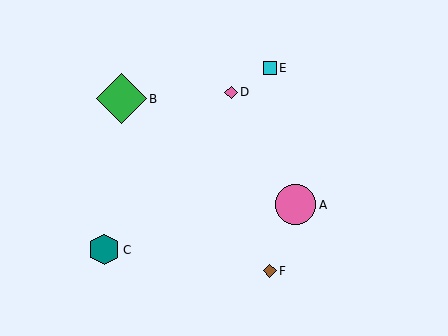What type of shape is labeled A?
Shape A is a pink circle.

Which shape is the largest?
The green diamond (labeled B) is the largest.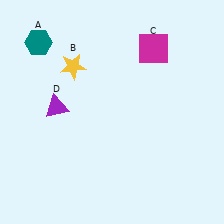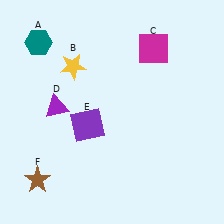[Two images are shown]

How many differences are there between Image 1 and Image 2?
There are 2 differences between the two images.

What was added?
A purple square (E), a brown star (F) were added in Image 2.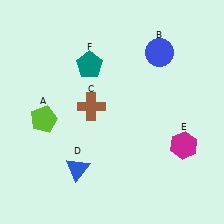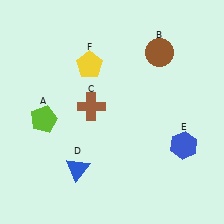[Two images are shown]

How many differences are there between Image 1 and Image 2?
There are 3 differences between the two images.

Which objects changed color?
B changed from blue to brown. E changed from magenta to blue. F changed from teal to yellow.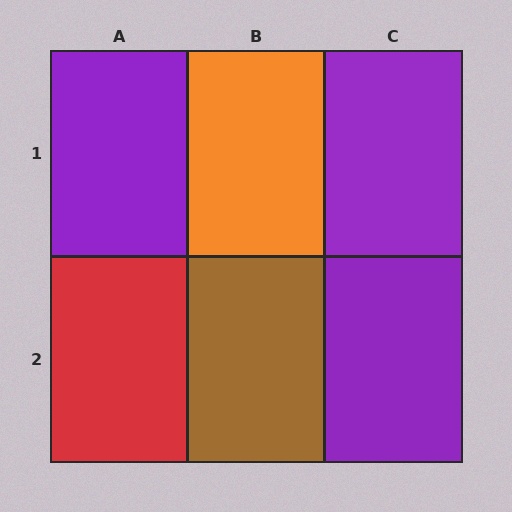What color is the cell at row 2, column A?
Red.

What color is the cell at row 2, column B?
Brown.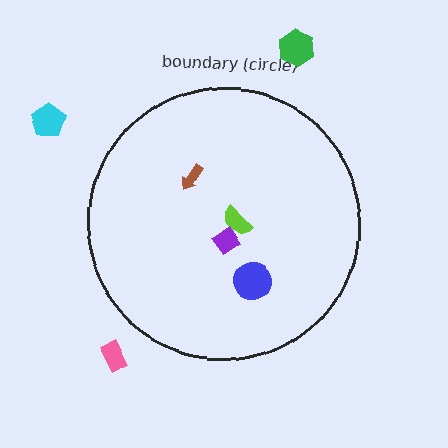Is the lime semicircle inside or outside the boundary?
Inside.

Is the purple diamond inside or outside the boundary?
Inside.